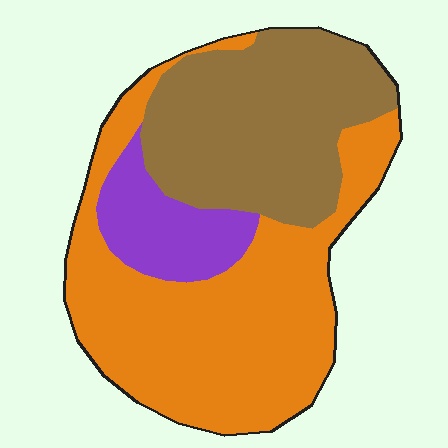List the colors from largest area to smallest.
From largest to smallest: orange, brown, purple.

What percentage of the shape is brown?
Brown takes up about three eighths (3/8) of the shape.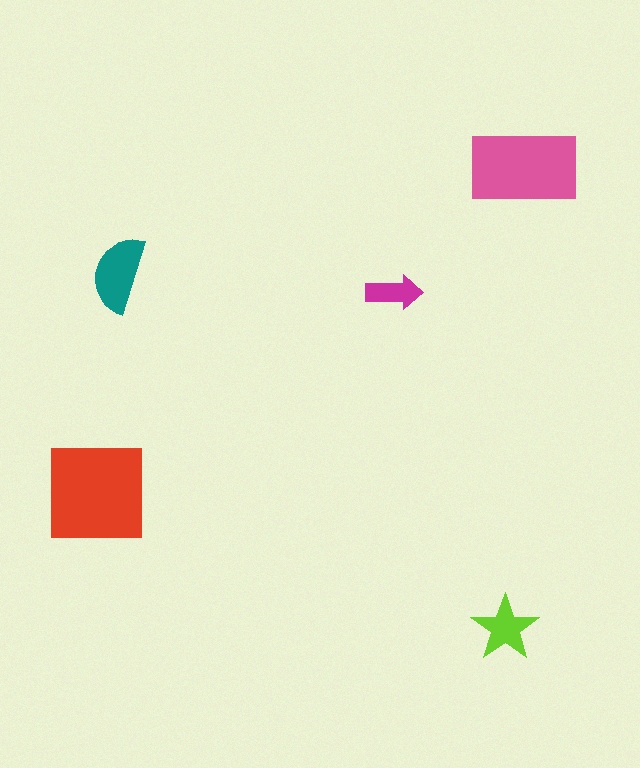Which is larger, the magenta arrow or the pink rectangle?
The pink rectangle.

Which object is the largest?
The red square.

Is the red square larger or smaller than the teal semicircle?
Larger.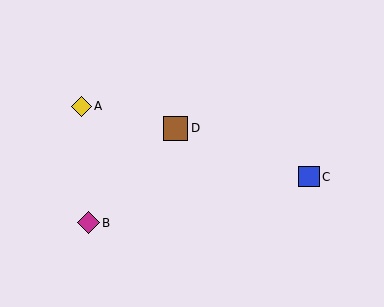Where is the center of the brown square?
The center of the brown square is at (176, 128).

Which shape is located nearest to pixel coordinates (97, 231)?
The magenta diamond (labeled B) at (88, 223) is nearest to that location.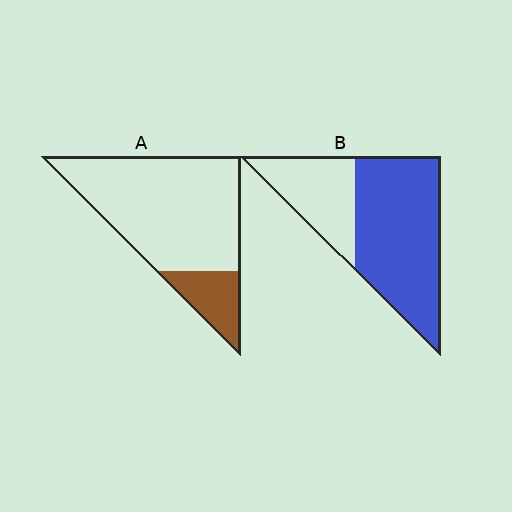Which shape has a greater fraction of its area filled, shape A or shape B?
Shape B.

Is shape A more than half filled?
No.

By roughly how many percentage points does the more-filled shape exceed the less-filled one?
By roughly 50 percentage points (B over A).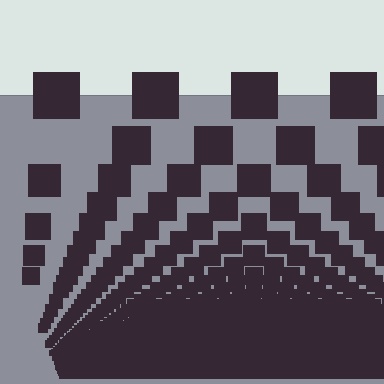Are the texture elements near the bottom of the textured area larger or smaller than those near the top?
Smaller. The gradient is inverted — elements near the bottom are smaller and denser.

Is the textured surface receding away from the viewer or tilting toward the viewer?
The surface appears to tilt toward the viewer. Texture elements get larger and sparser toward the top.